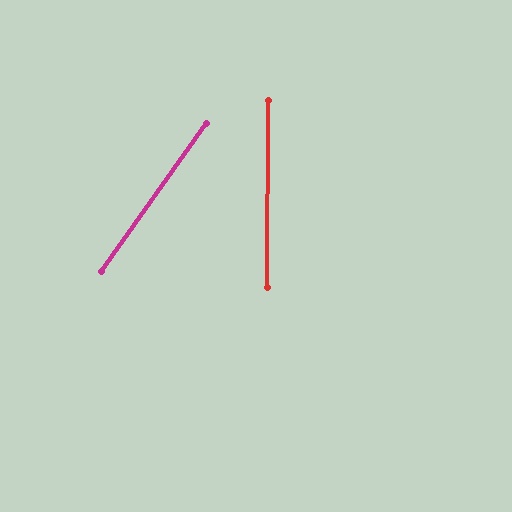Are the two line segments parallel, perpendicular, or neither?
Neither parallel nor perpendicular — they differ by about 35°.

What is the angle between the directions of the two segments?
Approximately 35 degrees.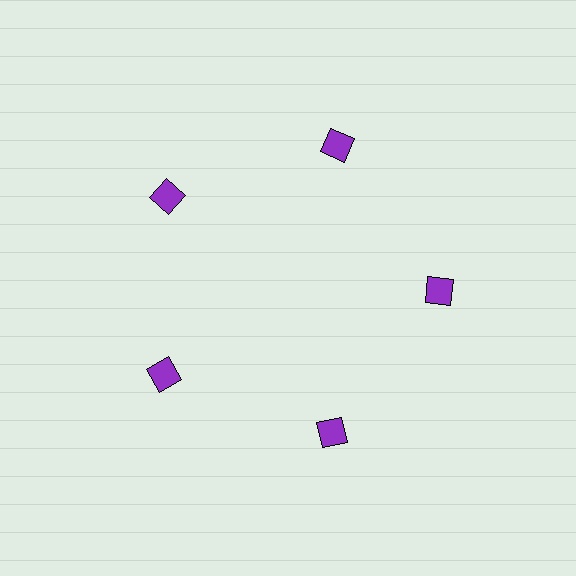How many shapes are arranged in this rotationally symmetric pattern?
There are 5 shapes, arranged in 5 groups of 1.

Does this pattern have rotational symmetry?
Yes, this pattern has 5-fold rotational symmetry. It looks the same after rotating 72 degrees around the center.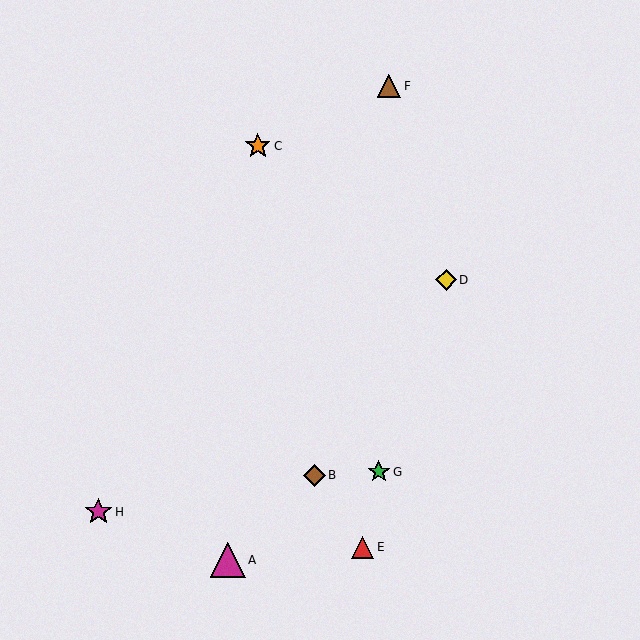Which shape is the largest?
The magenta triangle (labeled A) is the largest.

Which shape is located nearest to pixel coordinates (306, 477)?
The brown diamond (labeled B) at (314, 475) is nearest to that location.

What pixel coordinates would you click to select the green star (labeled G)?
Click at (379, 472) to select the green star G.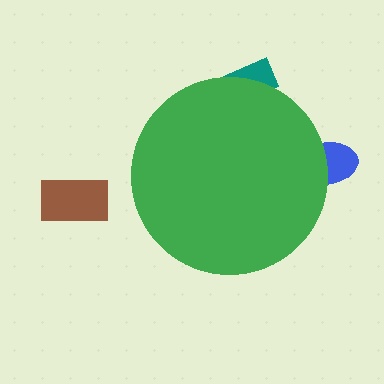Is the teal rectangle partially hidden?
Yes, the teal rectangle is partially hidden behind the green circle.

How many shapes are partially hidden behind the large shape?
2 shapes are partially hidden.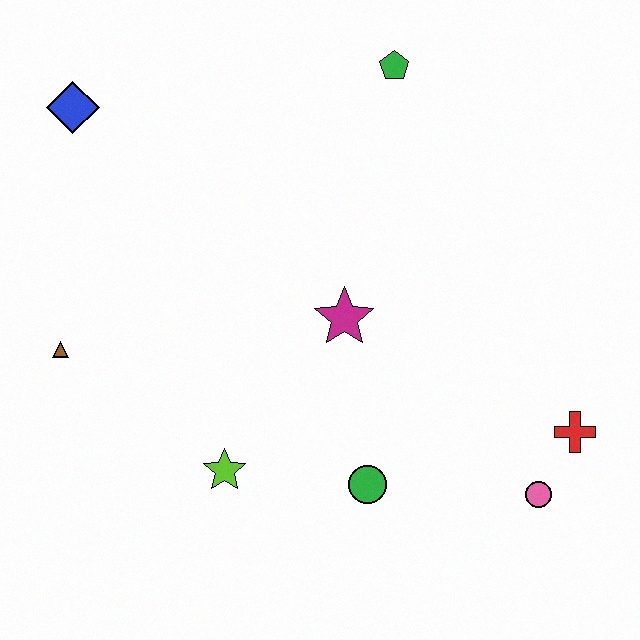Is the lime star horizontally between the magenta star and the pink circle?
No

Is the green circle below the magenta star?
Yes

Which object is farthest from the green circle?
The blue diamond is farthest from the green circle.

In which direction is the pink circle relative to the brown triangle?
The pink circle is to the right of the brown triangle.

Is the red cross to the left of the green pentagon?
No